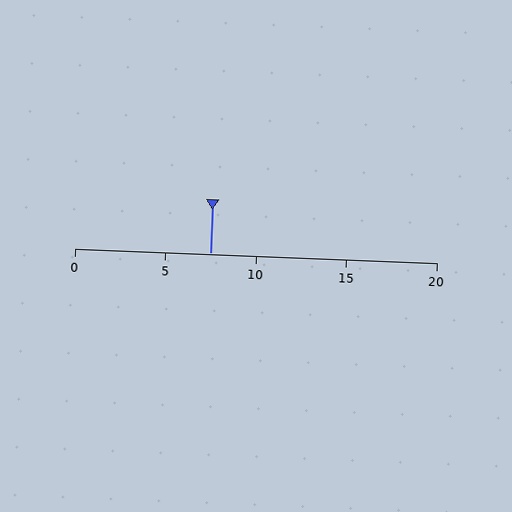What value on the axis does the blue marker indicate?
The marker indicates approximately 7.5.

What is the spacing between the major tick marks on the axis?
The major ticks are spaced 5 apart.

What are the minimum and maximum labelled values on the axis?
The axis runs from 0 to 20.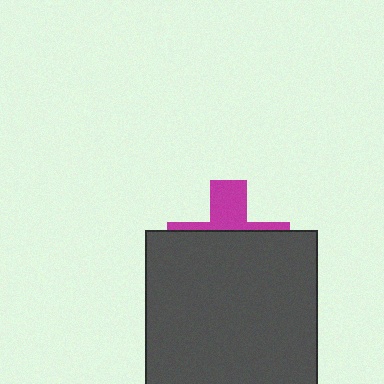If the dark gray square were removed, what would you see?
You would see the complete magenta cross.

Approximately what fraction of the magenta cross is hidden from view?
Roughly 67% of the magenta cross is hidden behind the dark gray square.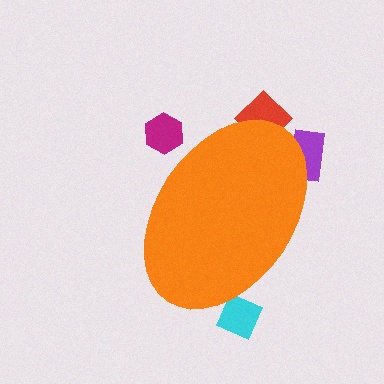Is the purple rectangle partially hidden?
Yes, the purple rectangle is partially hidden behind the orange ellipse.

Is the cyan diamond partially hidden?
Yes, the cyan diamond is partially hidden behind the orange ellipse.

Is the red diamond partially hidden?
Yes, the red diamond is partially hidden behind the orange ellipse.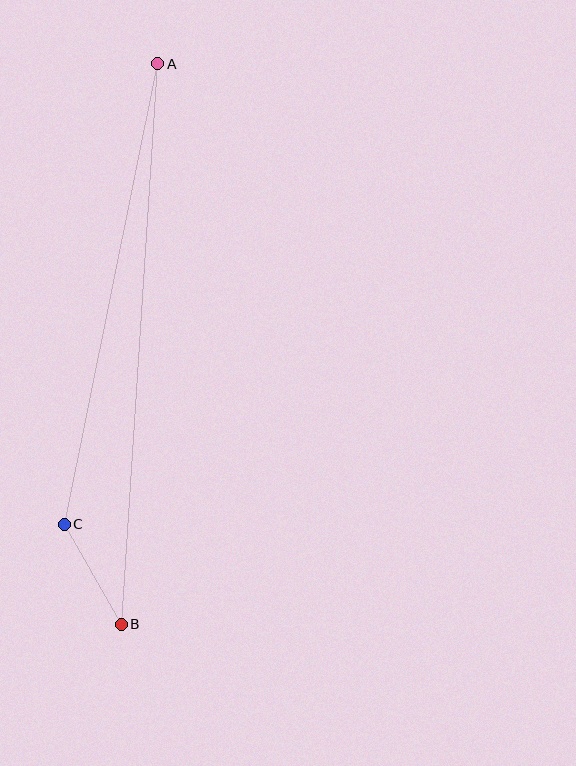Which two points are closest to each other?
Points B and C are closest to each other.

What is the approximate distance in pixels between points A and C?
The distance between A and C is approximately 470 pixels.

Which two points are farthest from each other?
Points A and B are farthest from each other.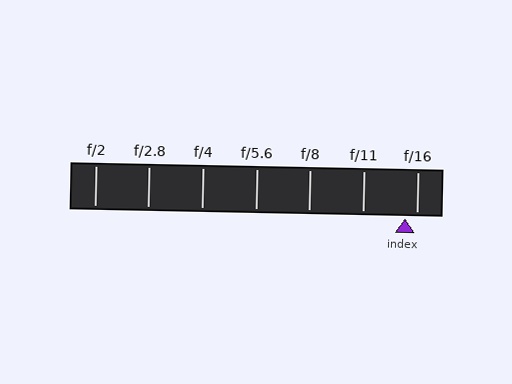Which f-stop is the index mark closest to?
The index mark is closest to f/16.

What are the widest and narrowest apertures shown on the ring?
The widest aperture shown is f/2 and the narrowest is f/16.